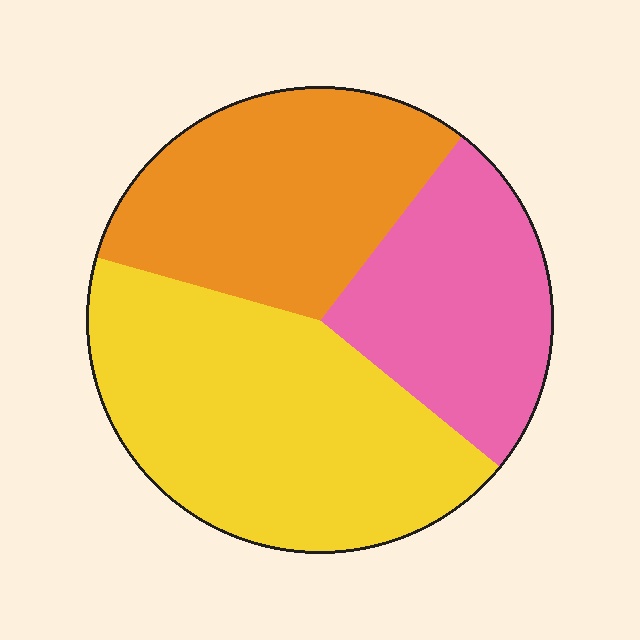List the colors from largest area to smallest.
From largest to smallest: yellow, orange, pink.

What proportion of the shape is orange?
Orange covers 31% of the shape.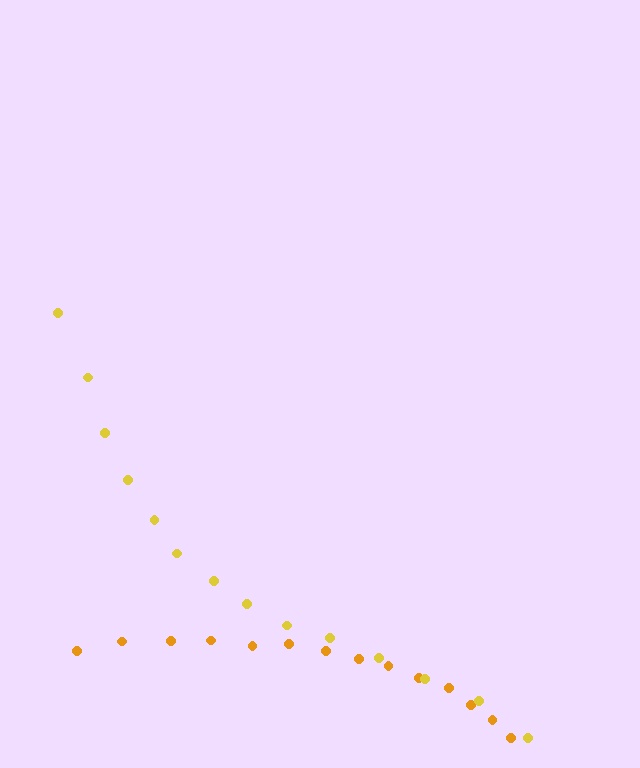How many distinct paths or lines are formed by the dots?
There are 2 distinct paths.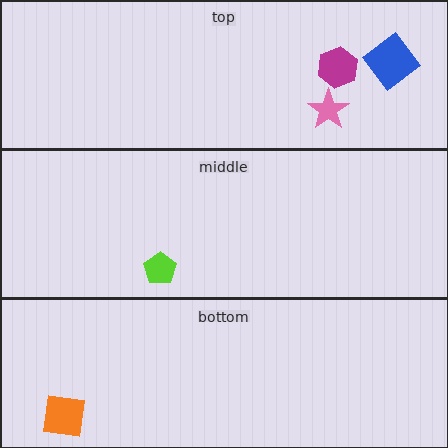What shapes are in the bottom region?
The orange square.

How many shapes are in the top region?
3.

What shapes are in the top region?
The magenta hexagon, the pink star, the blue diamond.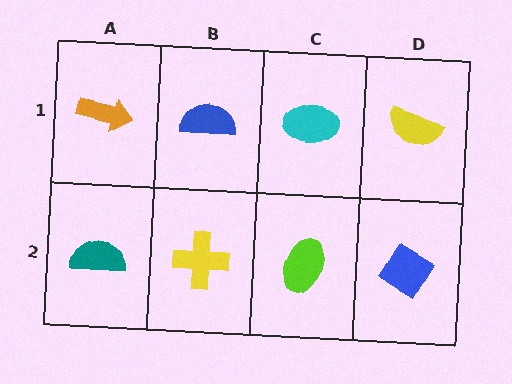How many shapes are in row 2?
4 shapes.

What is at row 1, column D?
A yellow semicircle.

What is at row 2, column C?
A lime ellipse.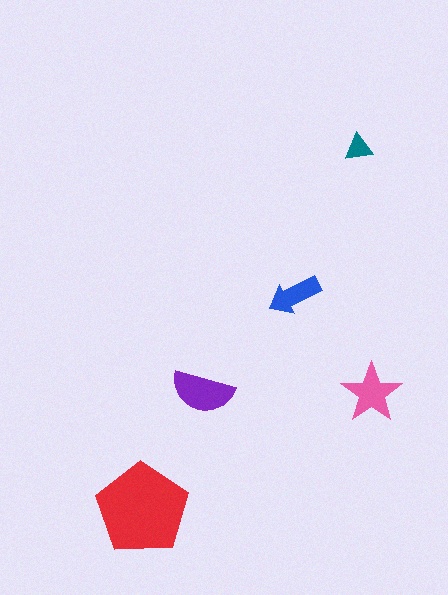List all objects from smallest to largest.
The teal triangle, the blue arrow, the pink star, the purple semicircle, the red pentagon.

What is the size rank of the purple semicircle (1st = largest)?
2nd.